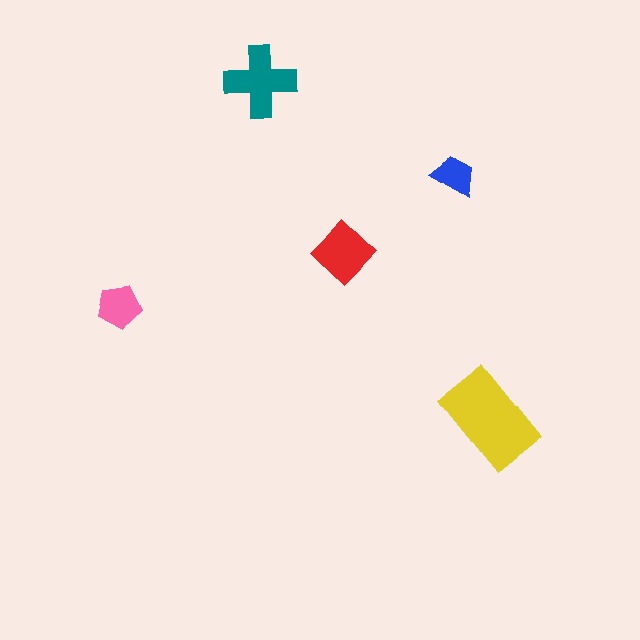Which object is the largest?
The yellow rectangle.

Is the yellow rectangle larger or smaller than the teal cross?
Larger.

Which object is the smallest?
The blue trapezoid.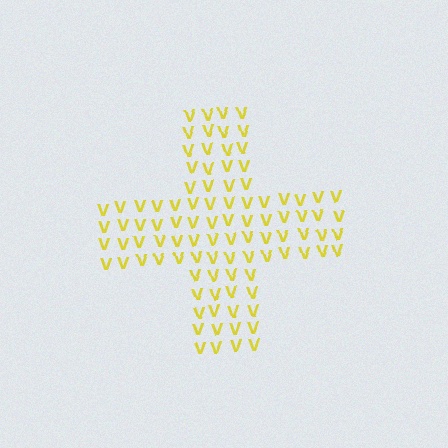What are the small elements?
The small elements are letter V's.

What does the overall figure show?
The overall figure shows a cross.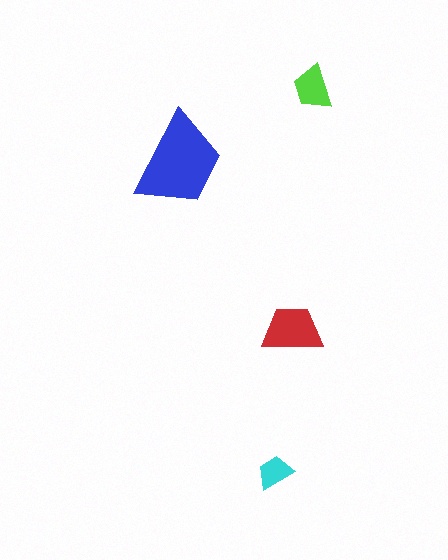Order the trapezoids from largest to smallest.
the blue one, the red one, the lime one, the cyan one.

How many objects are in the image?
There are 4 objects in the image.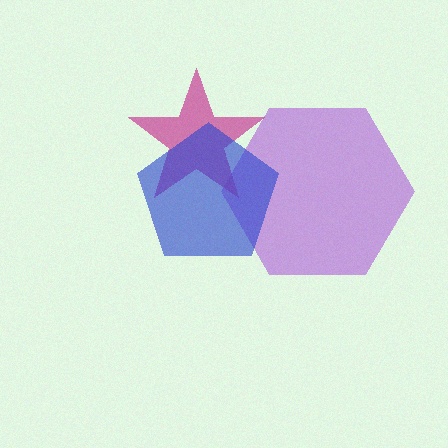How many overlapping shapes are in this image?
There are 3 overlapping shapes in the image.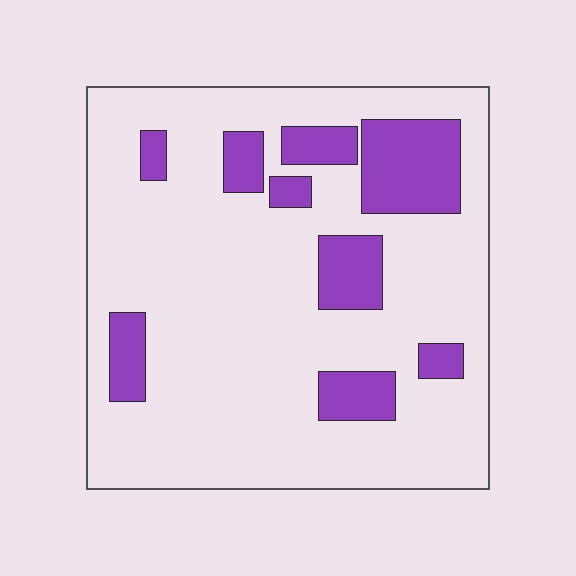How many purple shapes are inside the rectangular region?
9.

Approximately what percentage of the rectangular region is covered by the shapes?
Approximately 20%.